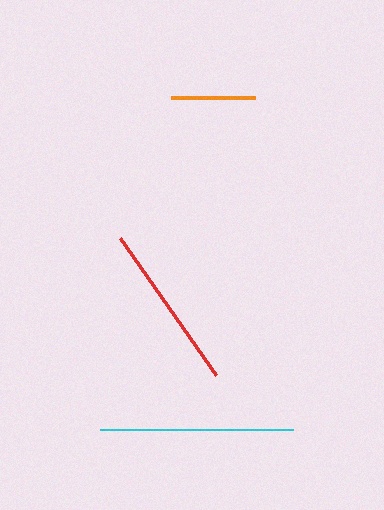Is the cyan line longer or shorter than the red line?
The cyan line is longer than the red line.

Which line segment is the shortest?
The orange line is the shortest at approximately 84 pixels.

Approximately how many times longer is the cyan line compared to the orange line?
The cyan line is approximately 2.3 times the length of the orange line.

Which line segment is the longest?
The cyan line is the longest at approximately 193 pixels.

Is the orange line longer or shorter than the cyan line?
The cyan line is longer than the orange line.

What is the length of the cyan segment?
The cyan segment is approximately 193 pixels long.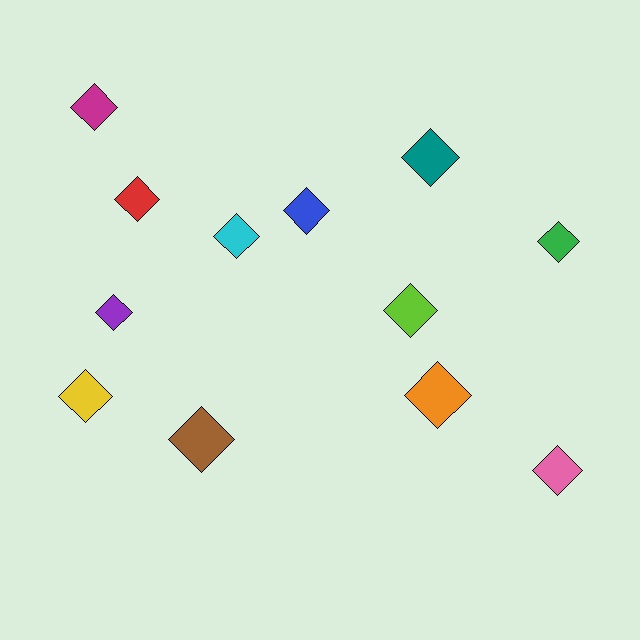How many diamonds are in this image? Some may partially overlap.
There are 12 diamonds.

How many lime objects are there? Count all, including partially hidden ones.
There is 1 lime object.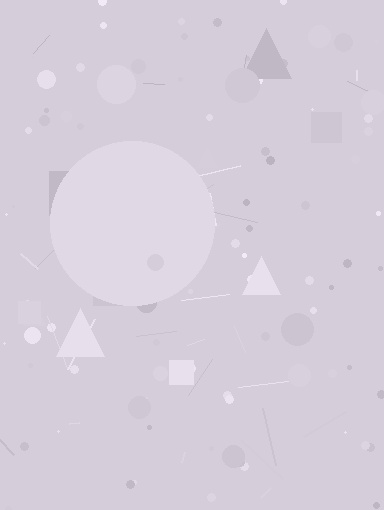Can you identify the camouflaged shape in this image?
The camouflaged shape is a circle.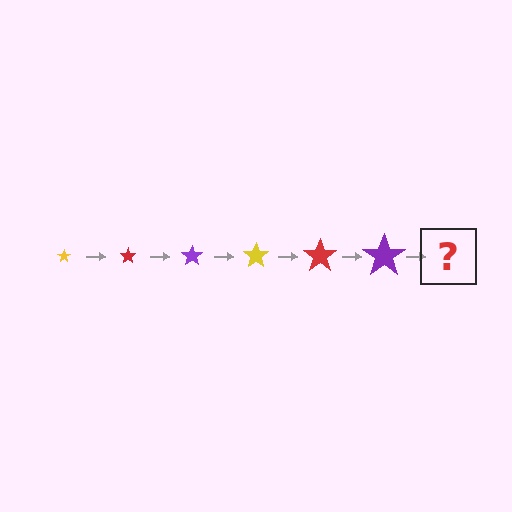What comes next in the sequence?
The next element should be a yellow star, larger than the previous one.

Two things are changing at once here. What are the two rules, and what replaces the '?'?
The two rules are that the star grows larger each step and the color cycles through yellow, red, and purple. The '?' should be a yellow star, larger than the previous one.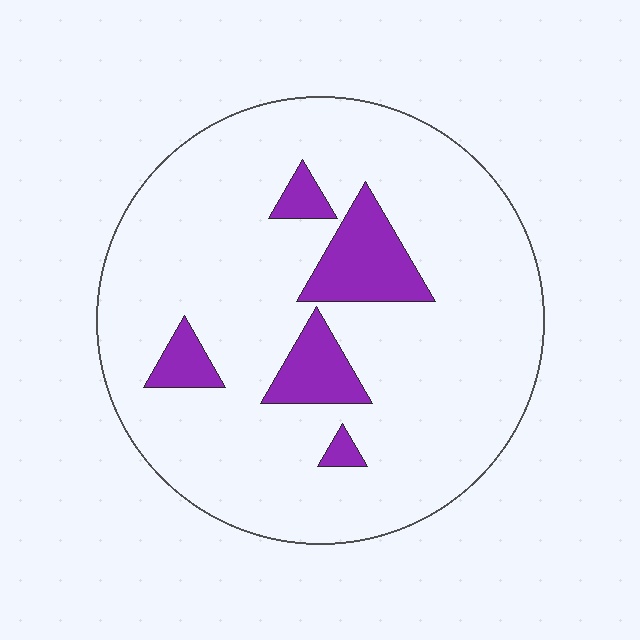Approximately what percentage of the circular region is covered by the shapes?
Approximately 15%.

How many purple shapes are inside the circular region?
5.